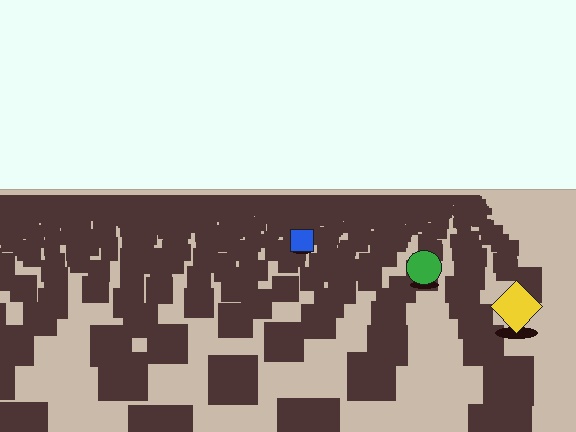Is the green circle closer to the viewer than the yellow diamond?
No. The yellow diamond is closer — you can tell from the texture gradient: the ground texture is coarser near it.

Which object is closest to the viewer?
The yellow diamond is closest. The texture marks near it are larger and more spread out.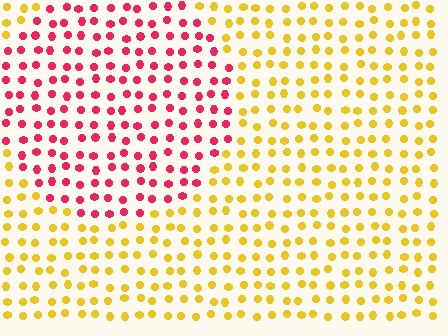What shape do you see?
I see a circle.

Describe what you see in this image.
The image is filled with small yellow elements in a uniform arrangement. A circle-shaped region is visible where the elements are tinted to a slightly different hue, forming a subtle color boundary.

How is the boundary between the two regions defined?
The boundary is defined purely by a slight shift in hue (about 67 degrees). Spacing, size, and orientation are identical on both sides.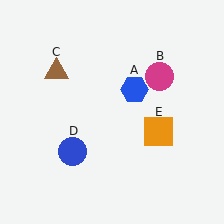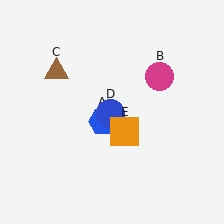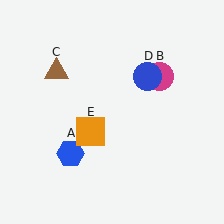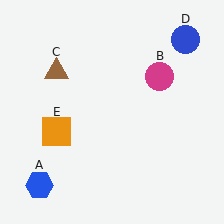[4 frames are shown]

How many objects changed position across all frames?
3 objects changed position: blue hexagon (object A), blue circle (object D), orange square (object E).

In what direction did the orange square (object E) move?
The orange square (object E) moved left.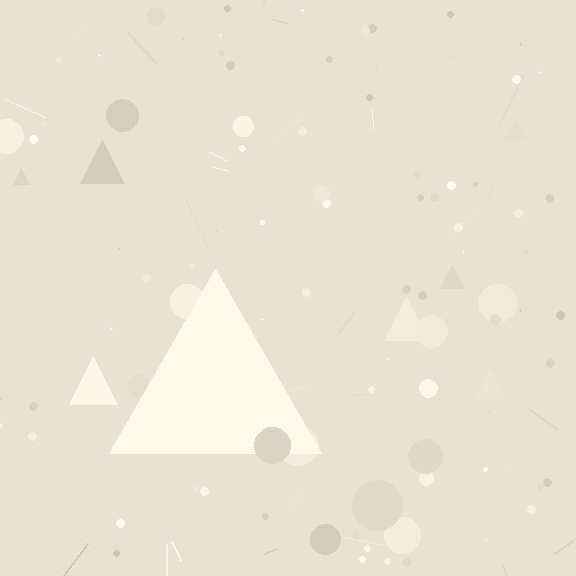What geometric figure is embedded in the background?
A triangle is embedded in the background.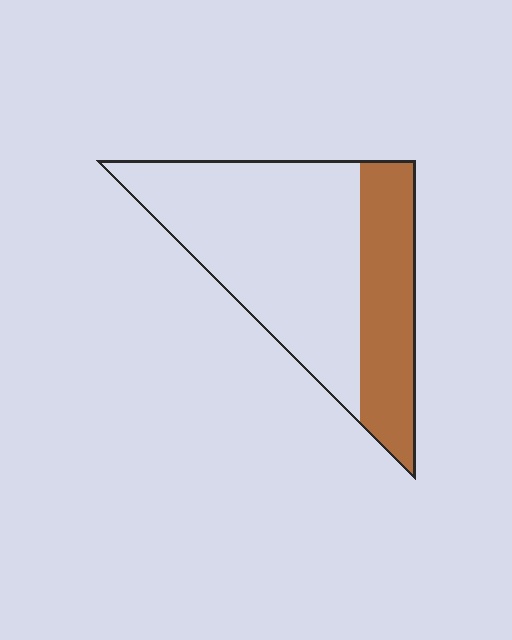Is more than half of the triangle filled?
No.